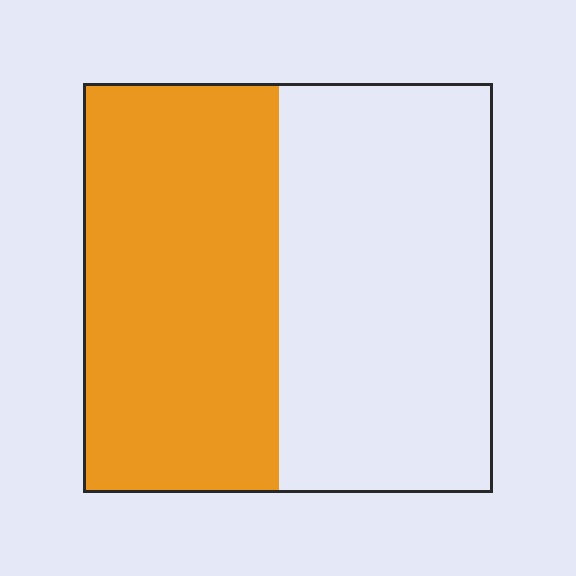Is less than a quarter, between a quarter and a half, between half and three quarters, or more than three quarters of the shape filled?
Between a quarter and a half.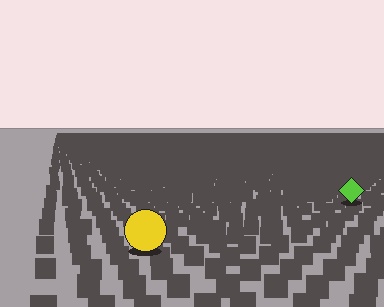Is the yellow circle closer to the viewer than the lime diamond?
Yes. The yellow circle is closer — you can tell from the texture gradient: the ground texture is coarser near it.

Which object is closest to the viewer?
The yellow circle is closest. The texture marks near it are larger and more spread out.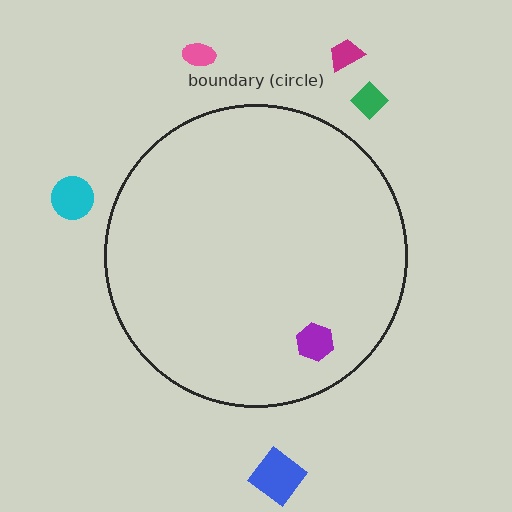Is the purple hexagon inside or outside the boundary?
Inside.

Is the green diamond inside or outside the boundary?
Outside.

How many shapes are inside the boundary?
1 inside, 5 outside.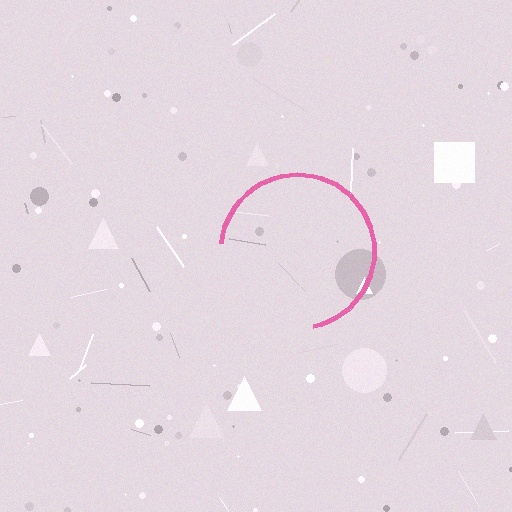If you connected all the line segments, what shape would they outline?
They would outline a circle.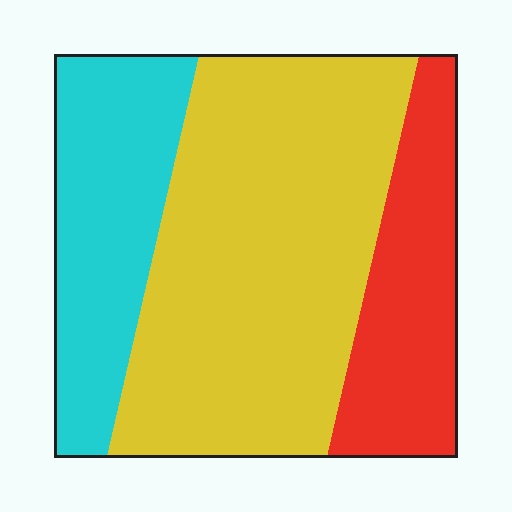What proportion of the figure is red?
Red takes up about one fifth (1/5) of the figure.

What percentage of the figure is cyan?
Cyan covers roughly 25% of the figure.